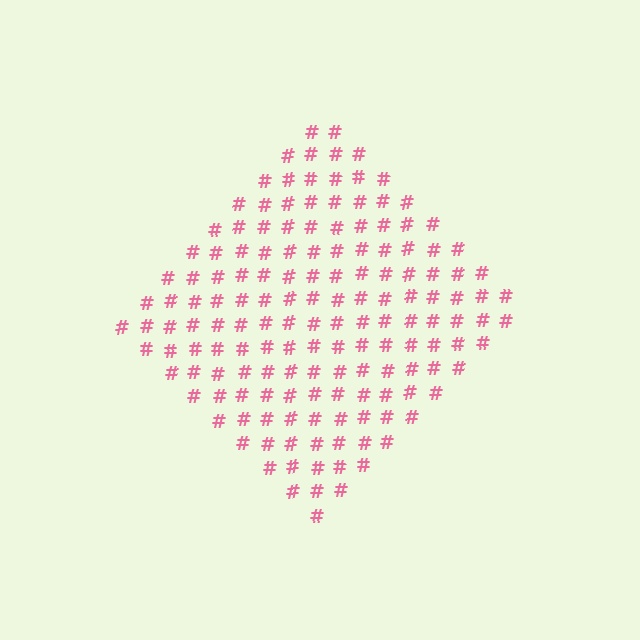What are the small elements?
The small elements are hash symbols.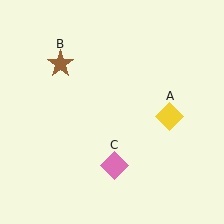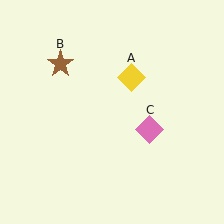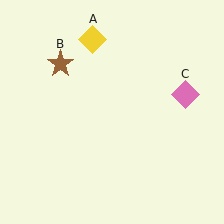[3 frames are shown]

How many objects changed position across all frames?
2 objects changed position: yellow diamond (object A), pink diamond (object C).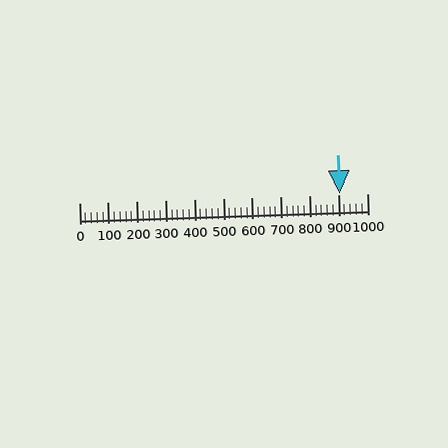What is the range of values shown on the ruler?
The ruler shows values from 0 to 1000.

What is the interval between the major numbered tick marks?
The major tick marks are spaced 100 units apart.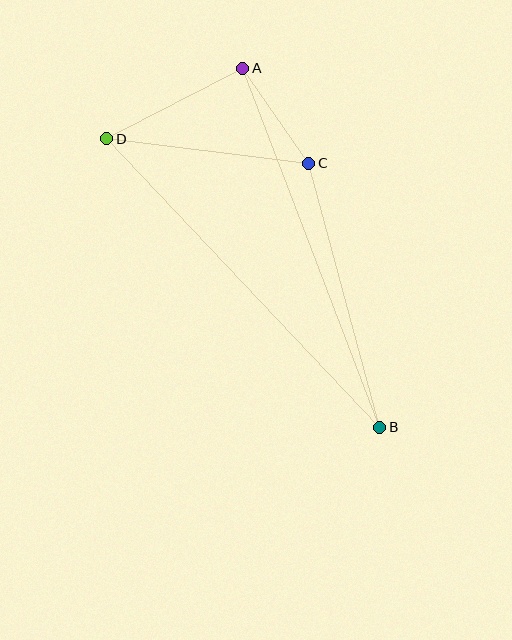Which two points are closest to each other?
Points A and C are closest to each other.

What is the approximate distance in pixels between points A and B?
The distance between A and B is approximately 384 pixels.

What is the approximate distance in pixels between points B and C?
The distance between B and C is approximately 273 pixels.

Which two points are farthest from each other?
Points B and D are farthest from each other.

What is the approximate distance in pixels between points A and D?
The distance between A and D is approximately 153 pixels.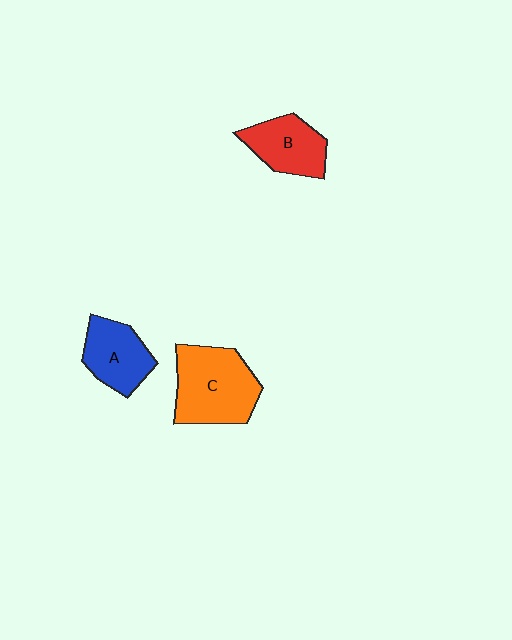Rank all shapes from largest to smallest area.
From largest to smallest: C (orange), A (blue), B (red).